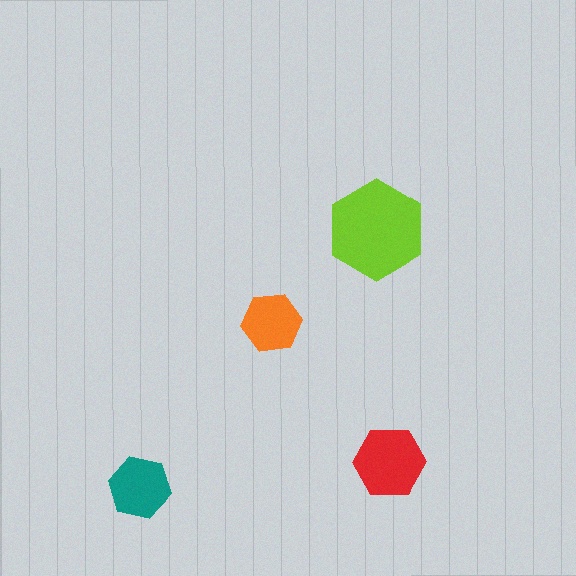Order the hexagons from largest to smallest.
the lime one, the red one, the teal one, the orange one.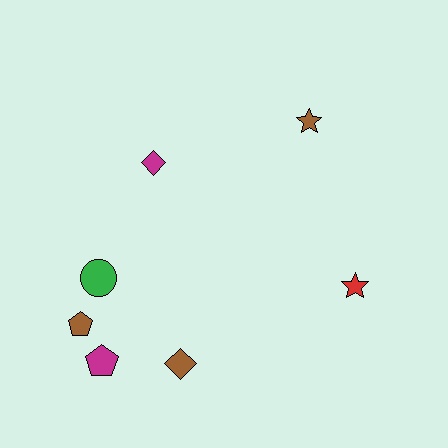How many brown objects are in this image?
There are 3 brown objects.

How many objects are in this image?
There are 7 objects.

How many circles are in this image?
There is 1 circle.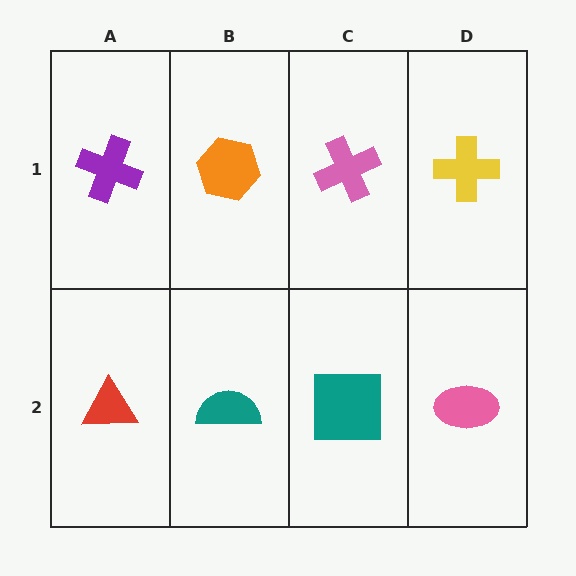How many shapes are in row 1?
4 shapes.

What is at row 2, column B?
A teal semicircle.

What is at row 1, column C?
A pink cross.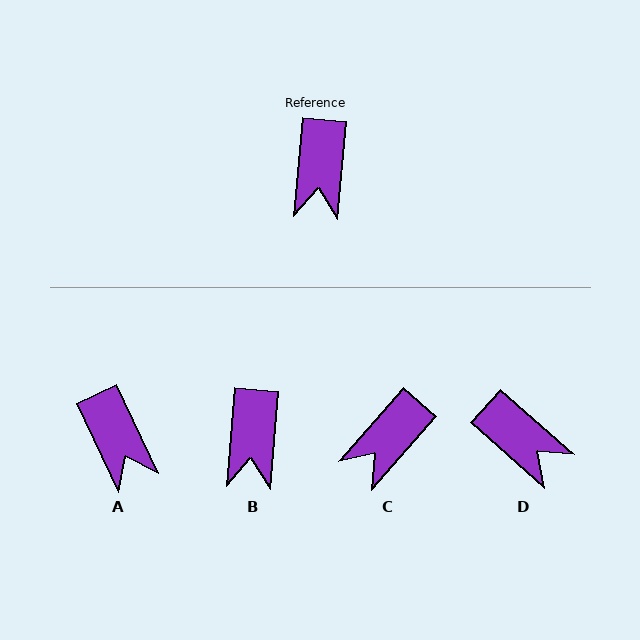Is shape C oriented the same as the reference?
No, it is off by about 36 degrees.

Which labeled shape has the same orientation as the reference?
B.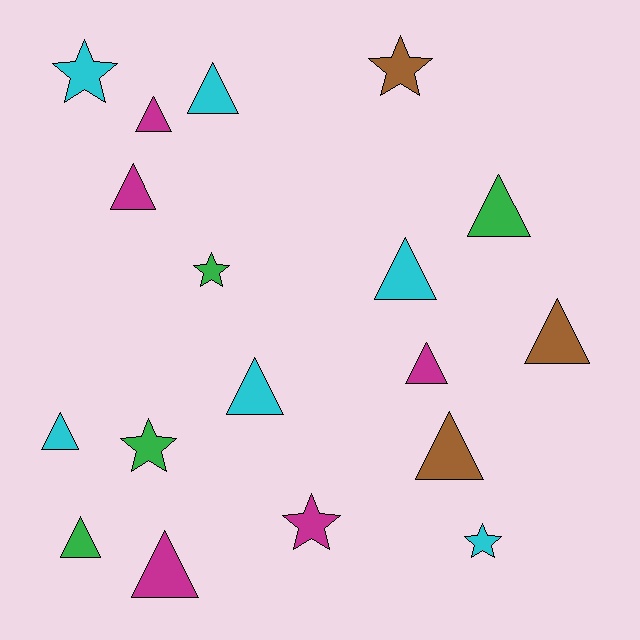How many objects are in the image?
There are 18 objects.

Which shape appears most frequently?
Triangle, with 12 objects.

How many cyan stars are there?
There are 2 cyan stars.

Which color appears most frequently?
Cyan, with 6 objects.